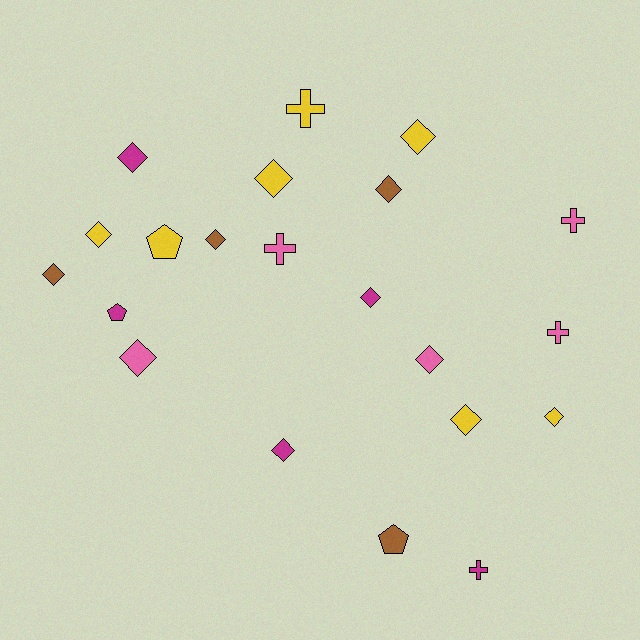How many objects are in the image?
There are 21 objects.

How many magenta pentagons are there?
There is 1 magenta pentagon.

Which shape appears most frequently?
Diamond, with 13 objects.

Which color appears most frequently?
Yellow, with 7 objects.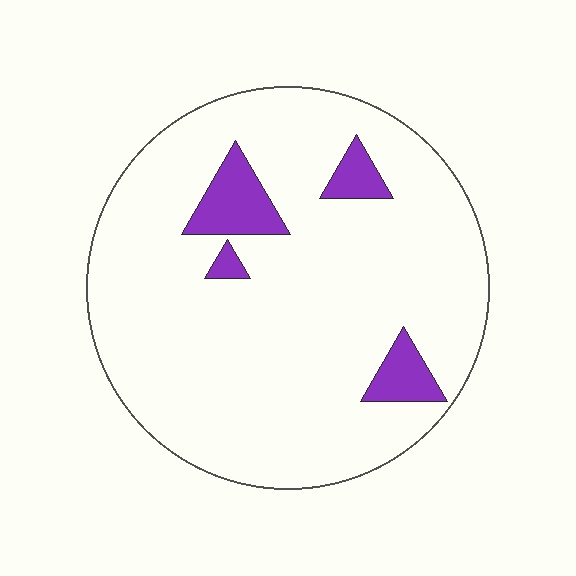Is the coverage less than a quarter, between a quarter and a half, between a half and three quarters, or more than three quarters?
Less than a quarter.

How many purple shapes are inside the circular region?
4.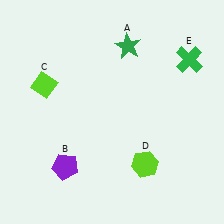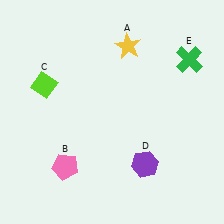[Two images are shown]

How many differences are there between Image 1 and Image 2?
There are 3 differences between the two images.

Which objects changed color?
A changed from green to yellow. B changed from purple to pink. D changed from lime to purple.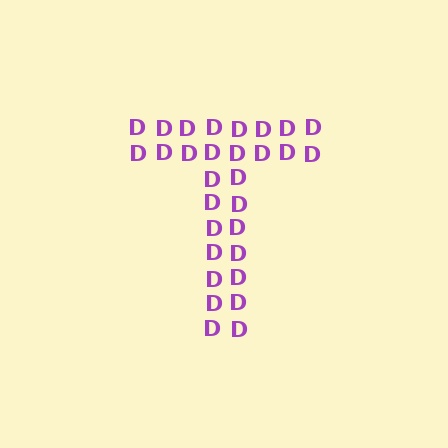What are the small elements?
The small elements are letter D's.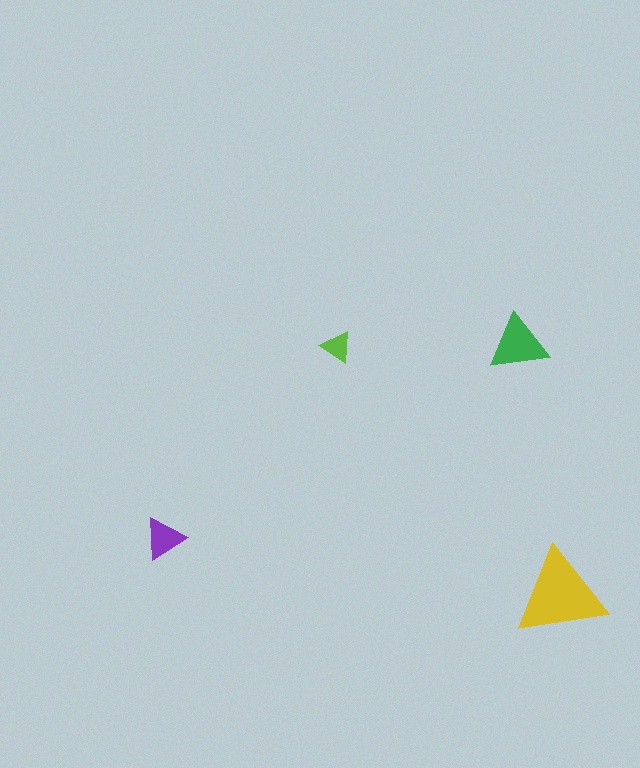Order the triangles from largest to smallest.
the yellow one, the green one, the purple one, the lime one.